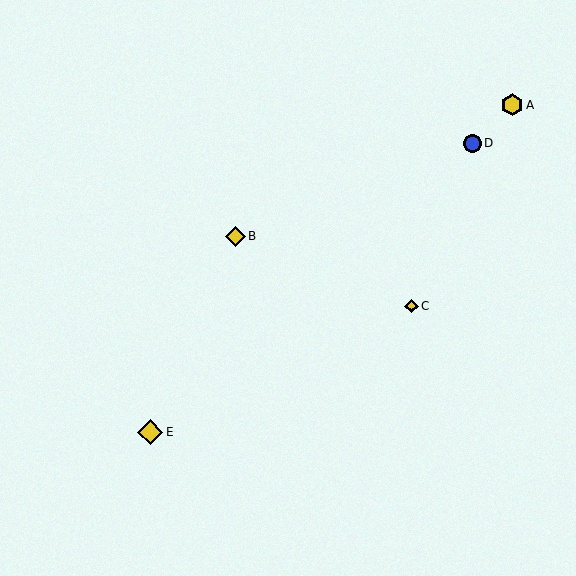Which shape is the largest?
The yellow diamond (labeled E) is the largest.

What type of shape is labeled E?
Shape E is a yellow diamond.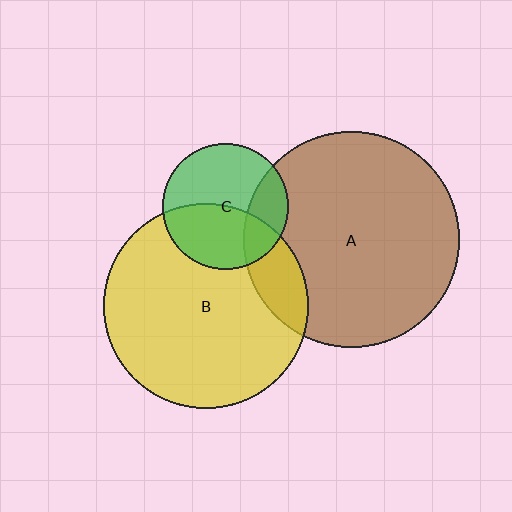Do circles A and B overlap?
Yes.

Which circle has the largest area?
Circle A (brown).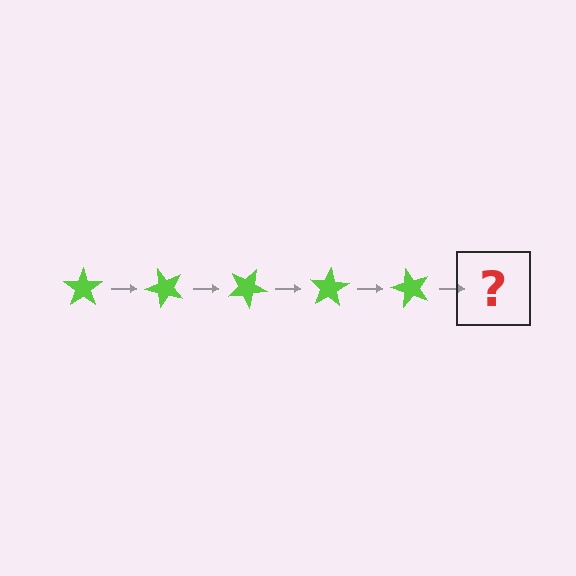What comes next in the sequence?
The next element should be a lime star rotated 250 degrees.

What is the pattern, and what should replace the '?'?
The pattern is that the star rotates 50 degrees each step. The '?' should be a lime star rotated 250 degrees.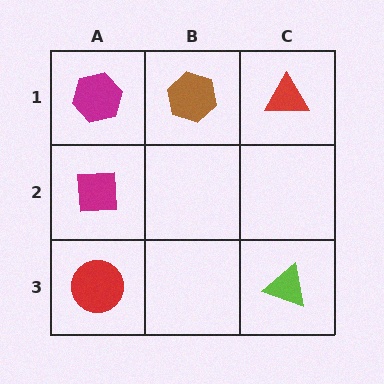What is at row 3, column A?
A red circle.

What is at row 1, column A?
A magenta hexagon.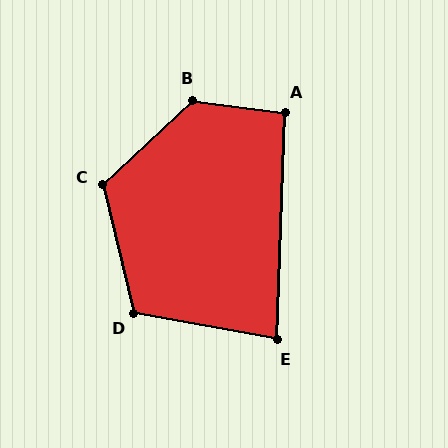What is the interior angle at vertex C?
Approximately 120 degrees (obtuse).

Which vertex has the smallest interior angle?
E, at approximately 82 degrees.